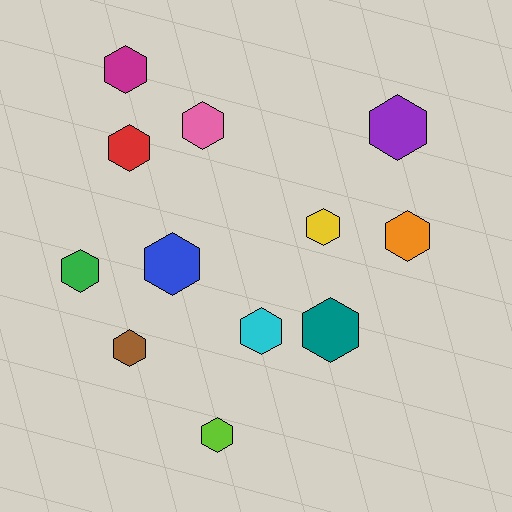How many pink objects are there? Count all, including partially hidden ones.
There is 1 pink object.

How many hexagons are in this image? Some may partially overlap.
There are 12 hexagons.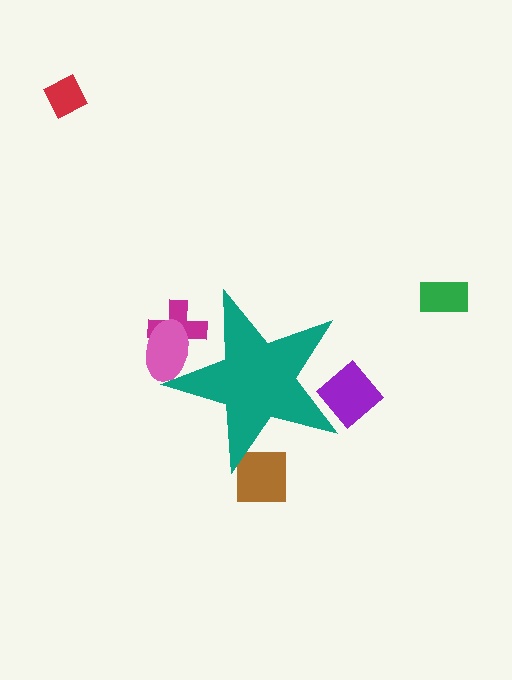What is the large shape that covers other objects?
A teal star.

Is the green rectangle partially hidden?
No, the green rectangle is fully visible.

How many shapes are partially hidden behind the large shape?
4 shapes are partially hidden.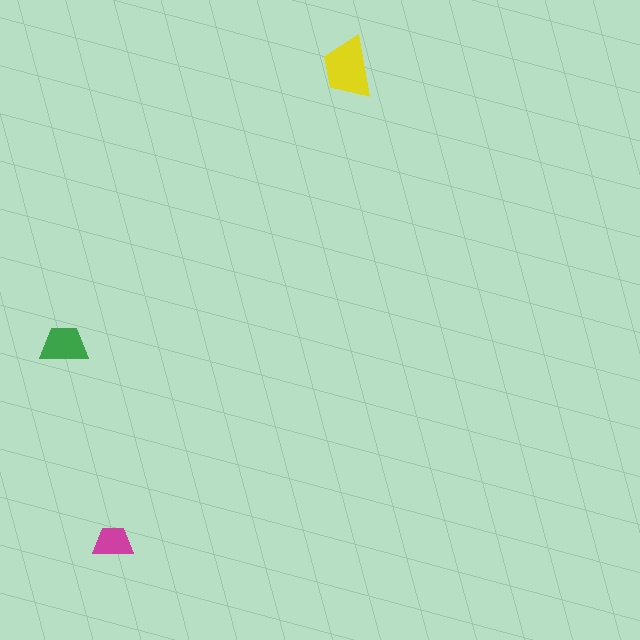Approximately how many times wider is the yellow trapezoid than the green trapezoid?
About 1.5 times wider.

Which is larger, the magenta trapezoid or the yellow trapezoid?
The yellow one.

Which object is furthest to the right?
The yellow trapezoid is rightmost.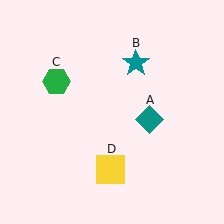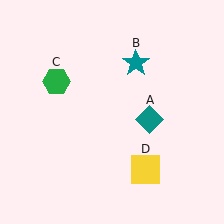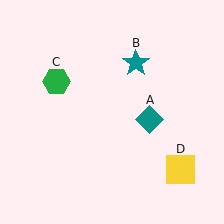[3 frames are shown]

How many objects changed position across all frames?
1 object changed position: yellow square (object D).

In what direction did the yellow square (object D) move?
The yellow square (object D) moved right.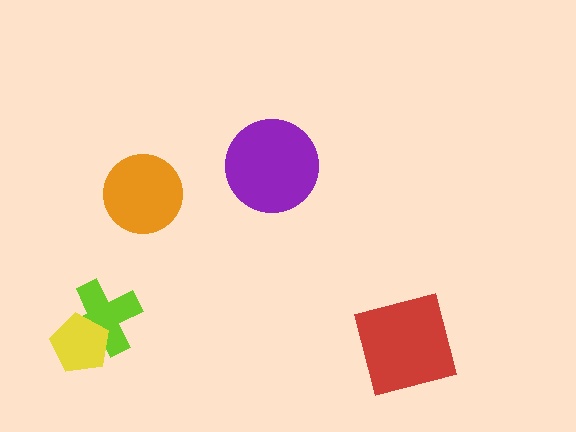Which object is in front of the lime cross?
The yellow pentagon is in front of the lime cross.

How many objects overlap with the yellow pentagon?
1 object overlaps with the yellow pentagon.